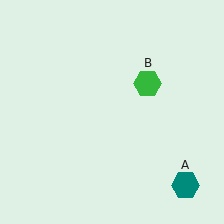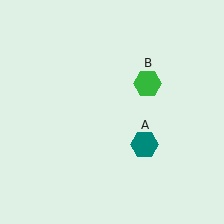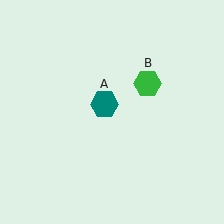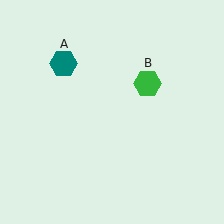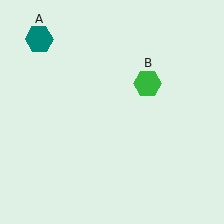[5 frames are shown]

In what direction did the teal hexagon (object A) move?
The teal hexagon (object A) moved up and to the left.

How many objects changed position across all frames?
1 object changed position: teal hexagon (object A).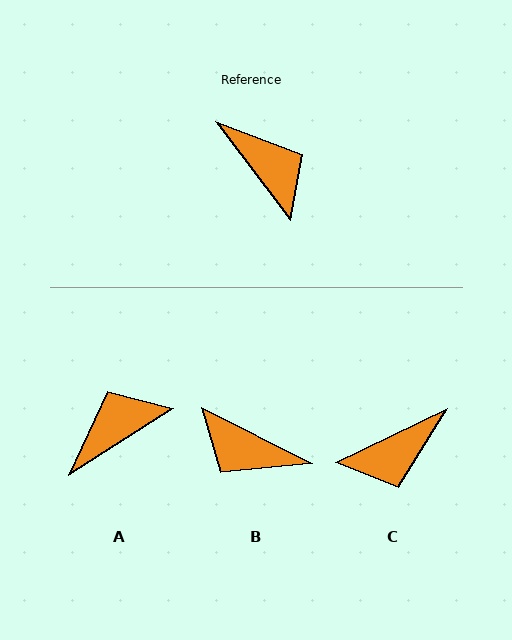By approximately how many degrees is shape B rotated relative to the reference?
Approximately 154 degrees clockwise.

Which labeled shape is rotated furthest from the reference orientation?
B, about 154 degrees away.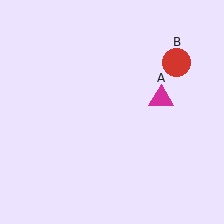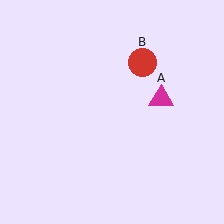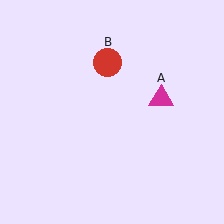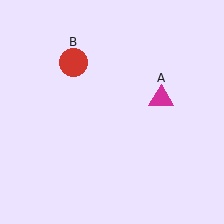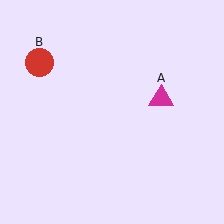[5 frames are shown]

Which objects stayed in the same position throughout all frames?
Magenta triangle (object A) remained stationary.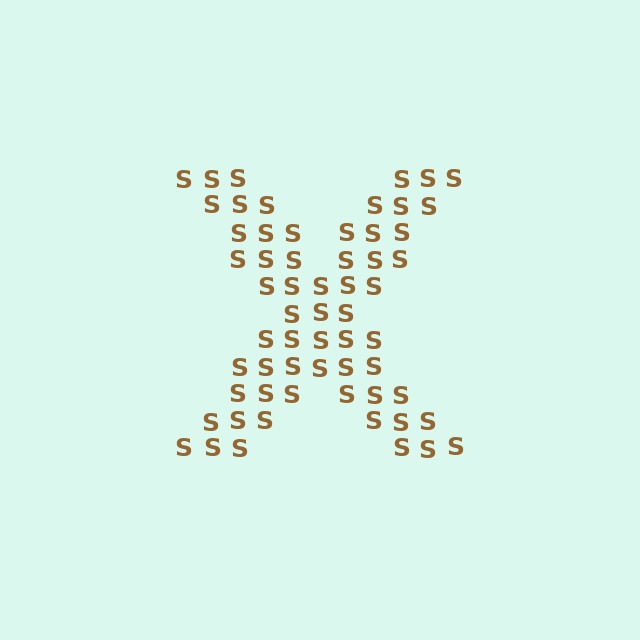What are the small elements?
The small elements are letter S's.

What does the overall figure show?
The overall figure shows the letter X.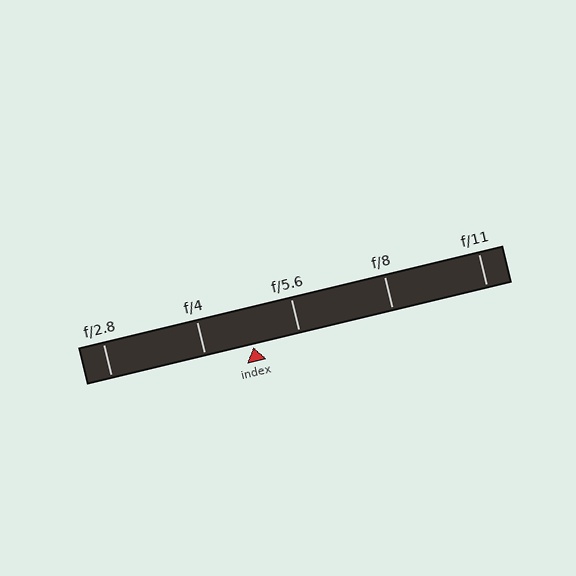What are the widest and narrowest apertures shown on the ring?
The widest aperture shown is f/2.8 and the narrowest is f/11.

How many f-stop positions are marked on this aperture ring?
There are 5 f-stop positions marked.